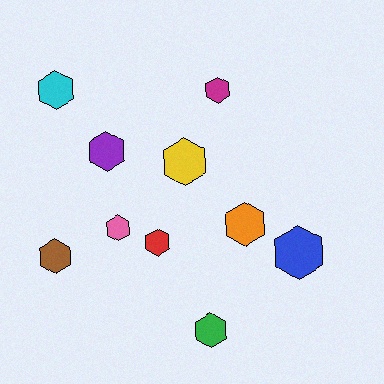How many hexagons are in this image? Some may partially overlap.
There are 10 hexagons.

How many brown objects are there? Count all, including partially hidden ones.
There is 1 brown object.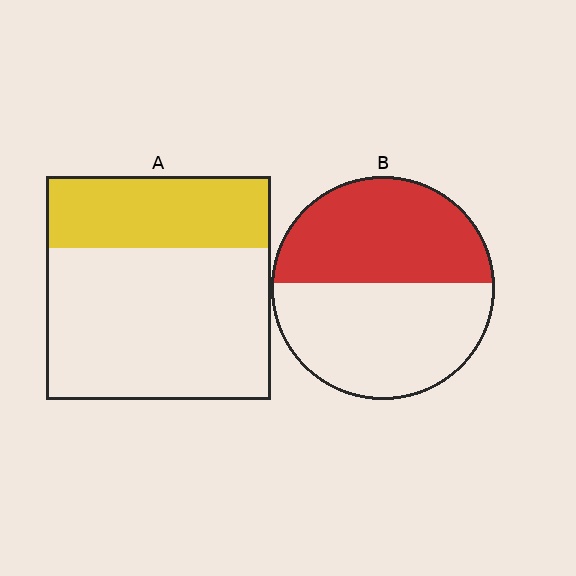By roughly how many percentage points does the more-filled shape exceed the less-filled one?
By roughly 15 percentage points (B over A).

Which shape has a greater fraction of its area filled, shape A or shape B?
Shape B.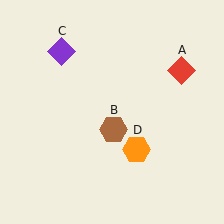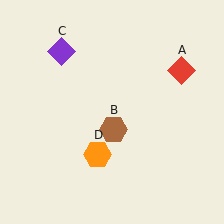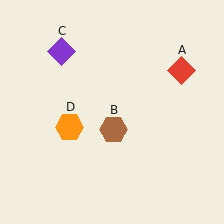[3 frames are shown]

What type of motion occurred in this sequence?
The orange hexagon (object D) rotated clockwise around the center of the scene.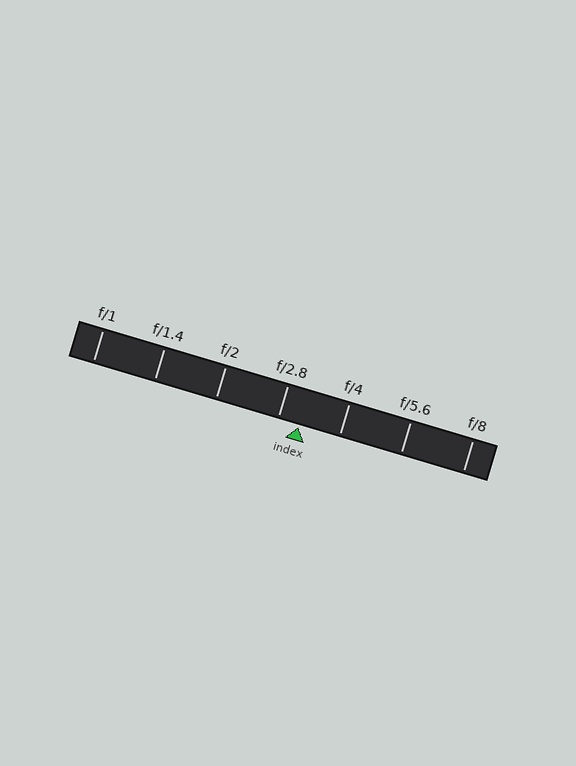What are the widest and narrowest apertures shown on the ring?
The widest aperture shown is f/1 and the narrowest is f/8.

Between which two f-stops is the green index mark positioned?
The index mark is between f/2.8 and f/4.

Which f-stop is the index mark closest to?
The index mark is closest to f/2.8.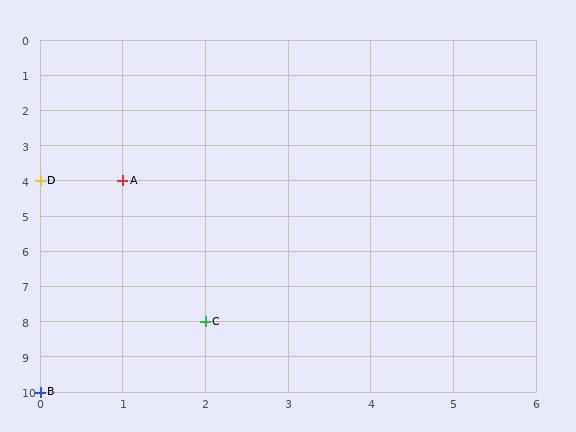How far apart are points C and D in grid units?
Points C and D are 2 columns and 4 rows apart (about 4.5 grid units diagonally).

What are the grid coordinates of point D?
Point D is at grid coordinates (0, 4).